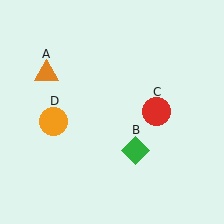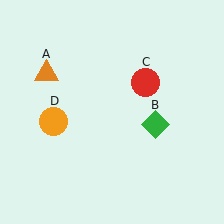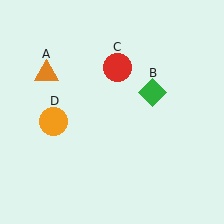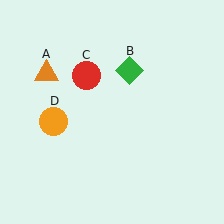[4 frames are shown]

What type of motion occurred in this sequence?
The green diamond (object B), red circle (object C) rotated counterclockwise around the center of the scene.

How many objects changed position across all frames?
2 objects changed position: green diamond (object B), red circle (object C).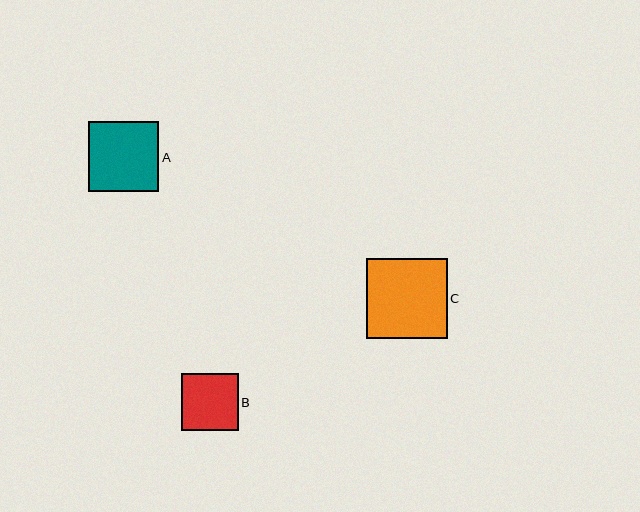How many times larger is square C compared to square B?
Square C is approximately 1.4 times the size of square B.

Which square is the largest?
Square C is the largest with a size of approximately 80 pixels.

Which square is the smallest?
Square B is the smallest with a size of approximately 57 pixels.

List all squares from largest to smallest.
From largest to smallest: C, A, B.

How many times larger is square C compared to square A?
Square C is approximately 1.1 times the size of square A.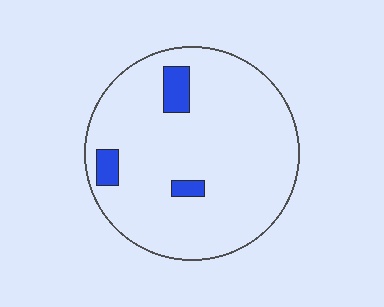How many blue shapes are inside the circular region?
3.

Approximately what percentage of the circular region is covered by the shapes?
Approximately 5%.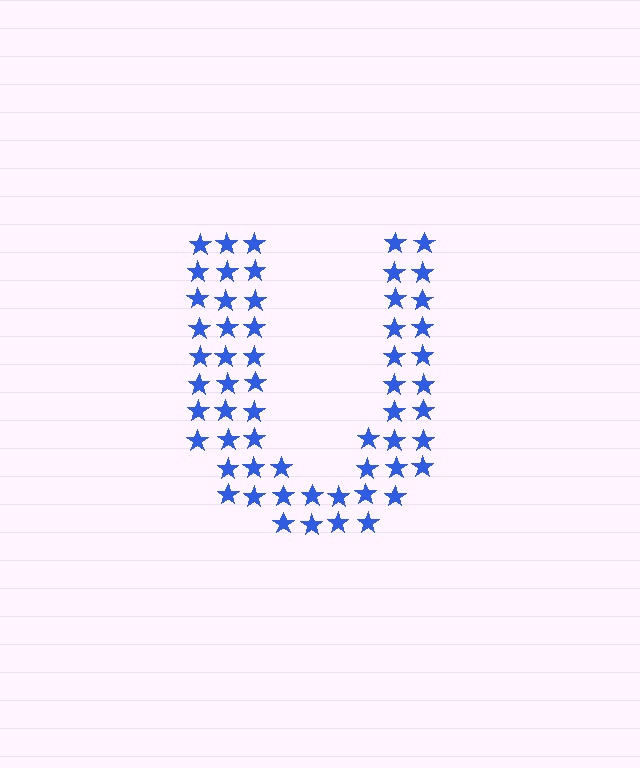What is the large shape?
The large shape is the letter U.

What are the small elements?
The small elements are stars.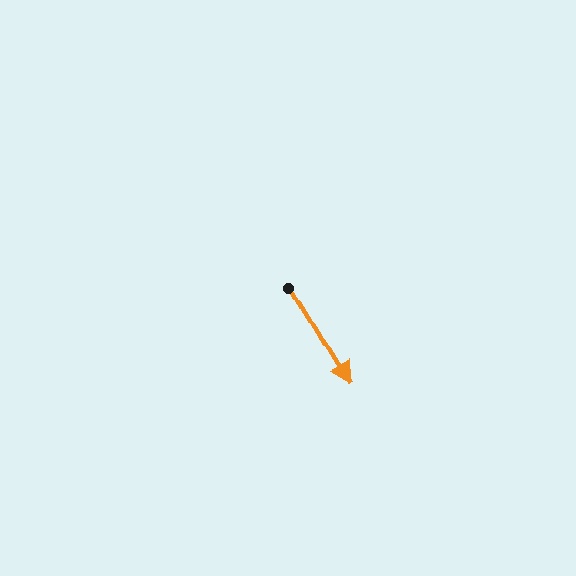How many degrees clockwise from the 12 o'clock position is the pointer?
Approximately 149 degrees.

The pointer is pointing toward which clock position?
Roughly 5 o'clock.